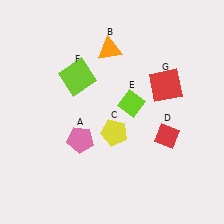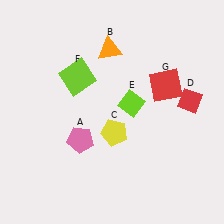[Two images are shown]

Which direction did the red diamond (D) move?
The red diamond (D) moved up.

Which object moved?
The red diamond (D) moved up.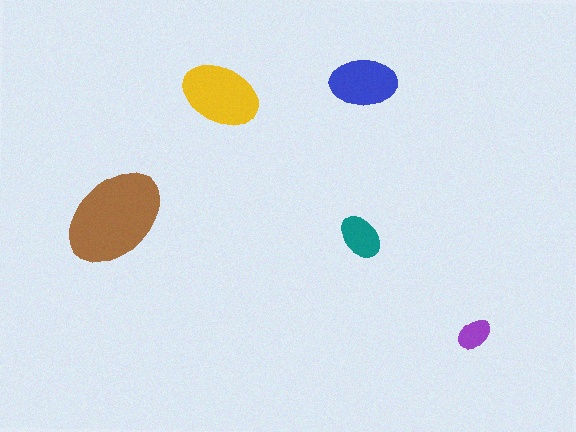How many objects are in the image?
There are 5 objects in the image.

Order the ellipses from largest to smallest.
the brown one, the yellow one, the blue one, the teal one, the purple one.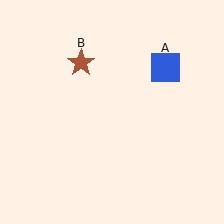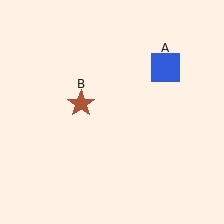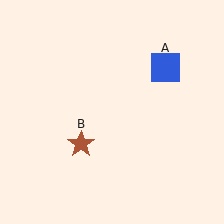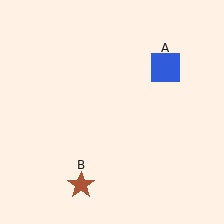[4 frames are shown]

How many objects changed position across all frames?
1 object changed position: brown star (object B).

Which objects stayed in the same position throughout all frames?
Blue square (object A) remained stationary.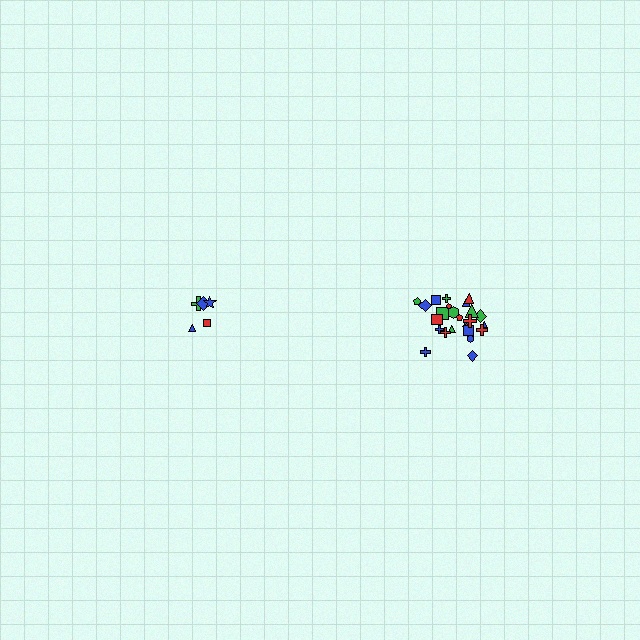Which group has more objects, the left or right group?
The right group.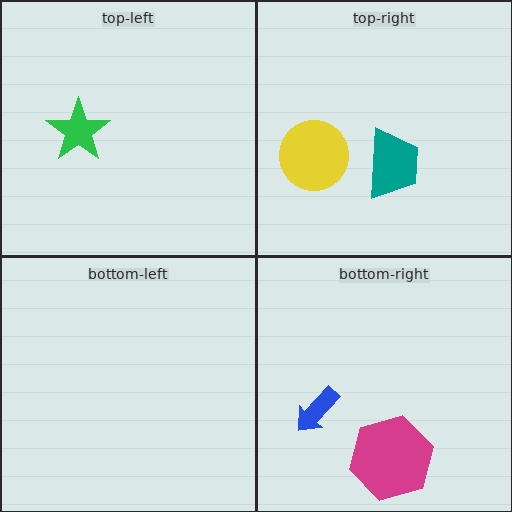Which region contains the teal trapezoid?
The top-right region.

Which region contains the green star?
The top-left region.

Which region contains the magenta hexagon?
The bottom-right region.